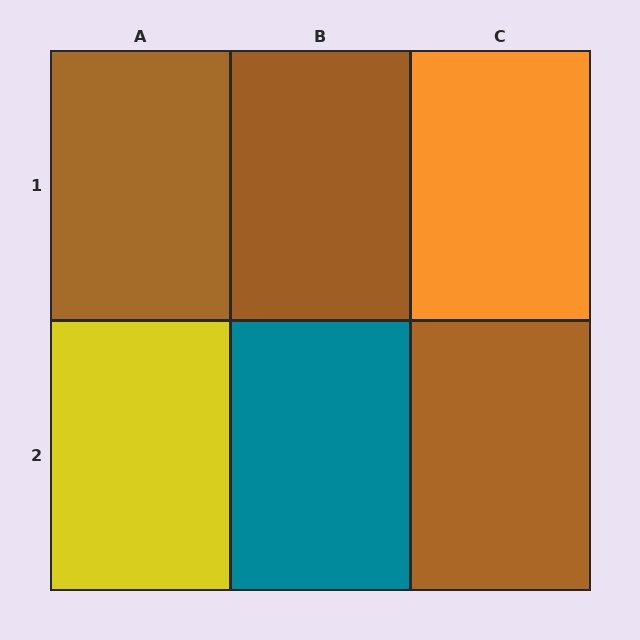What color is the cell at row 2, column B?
Teal.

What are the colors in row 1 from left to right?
Brown, brown, orange.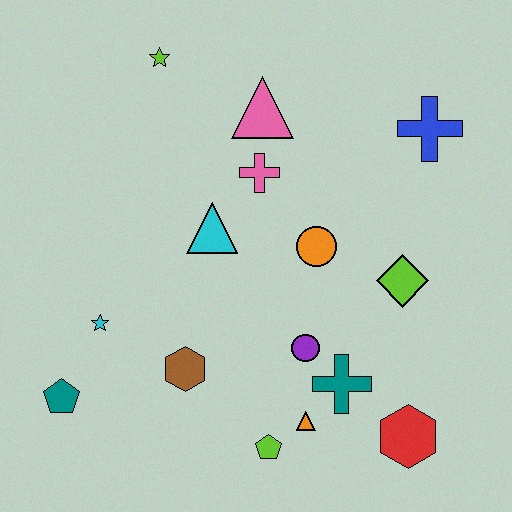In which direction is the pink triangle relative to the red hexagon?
The pink triangle is above the red hexagon.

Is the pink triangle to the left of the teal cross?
Yes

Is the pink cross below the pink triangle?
Yes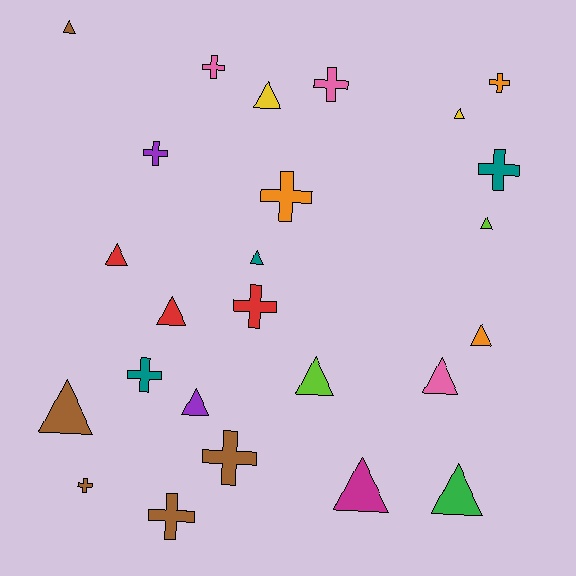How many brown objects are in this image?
There are 5 brown objects.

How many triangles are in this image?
There are 14 triangles.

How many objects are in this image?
There are 25 objects.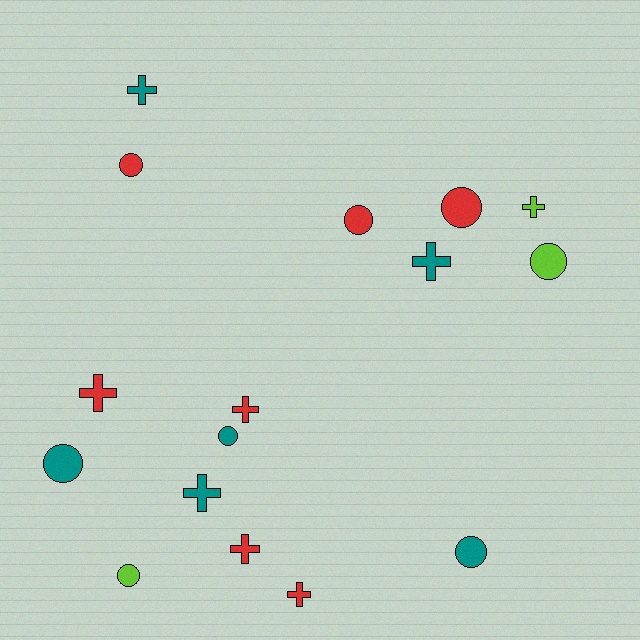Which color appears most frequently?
Red, with 7 objects.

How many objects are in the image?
There are 16 objects.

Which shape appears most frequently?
Circle, with 8 objects.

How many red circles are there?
There are 3 red circles.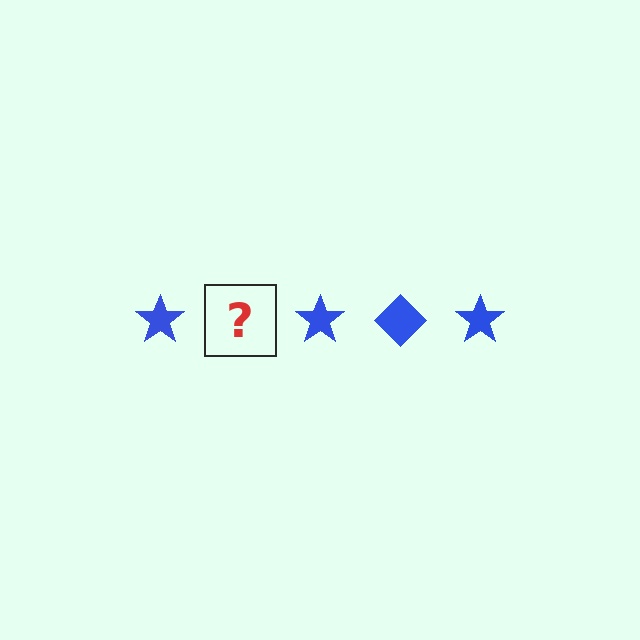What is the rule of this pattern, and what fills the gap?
The rule is that the pattern cycles through star, diamond shapes in blue. The gap should be filled with a blue diamond.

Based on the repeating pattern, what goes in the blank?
The blank should be a blue diamond.